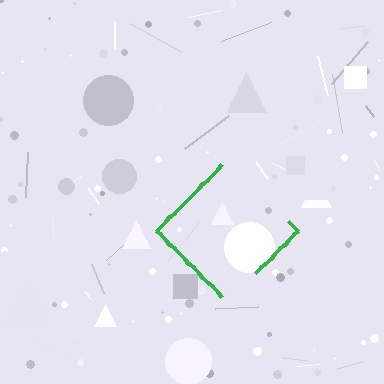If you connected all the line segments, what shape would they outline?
They would outline a diamond.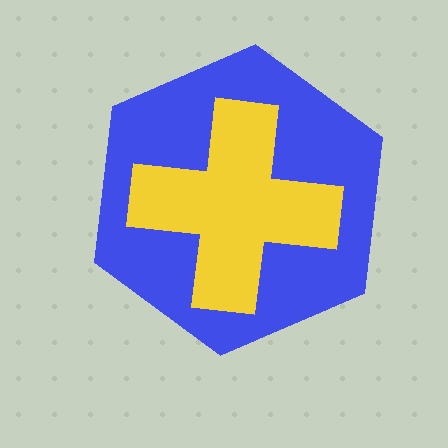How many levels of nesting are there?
2.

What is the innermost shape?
The yellow cross.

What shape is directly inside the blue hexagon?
The yellow cross.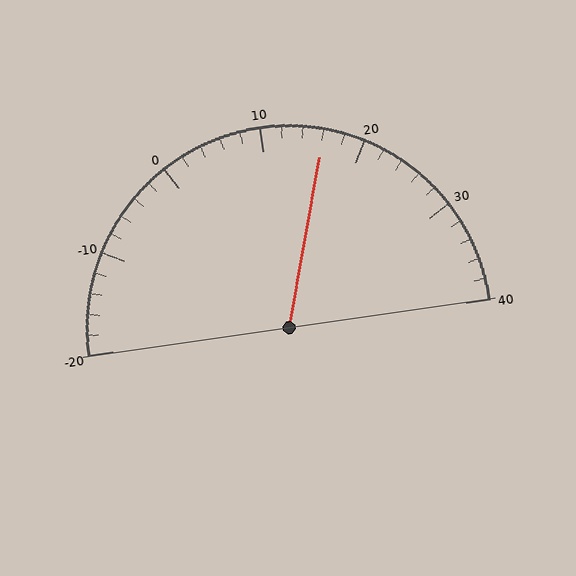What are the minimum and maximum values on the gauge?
The gauge ranges from -20 to 40.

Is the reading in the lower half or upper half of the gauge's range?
The reading is in the upper half of the range (-20 to 40).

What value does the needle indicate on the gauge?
The needle indicates approximately 16.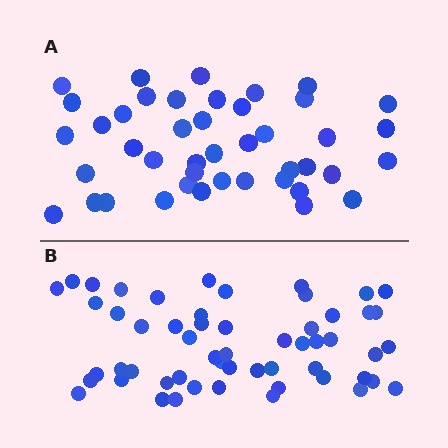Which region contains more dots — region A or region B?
Region B (the bottom region) has more dots.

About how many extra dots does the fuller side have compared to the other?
Region B has roughly 12 or so more dots than region A.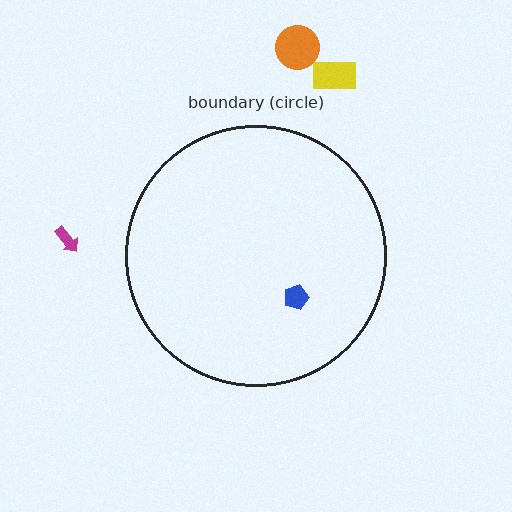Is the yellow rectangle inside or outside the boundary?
Outside.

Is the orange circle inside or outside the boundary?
Outside.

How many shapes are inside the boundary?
1 inside, 3 outside.